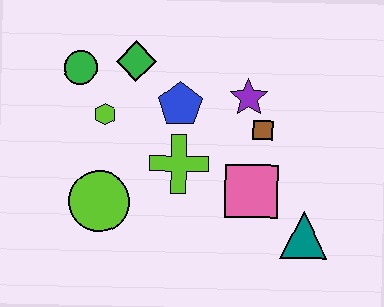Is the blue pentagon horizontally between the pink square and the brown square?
No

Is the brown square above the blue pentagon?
No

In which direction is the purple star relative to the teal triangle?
The purple star is above the teal triangle.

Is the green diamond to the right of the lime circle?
Yes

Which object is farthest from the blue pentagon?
The teal triangle is farthest from the blue pentagon.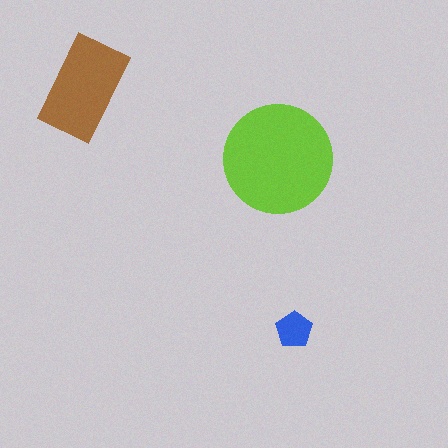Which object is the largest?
The lime circle.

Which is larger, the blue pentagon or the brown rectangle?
The brown rectangle.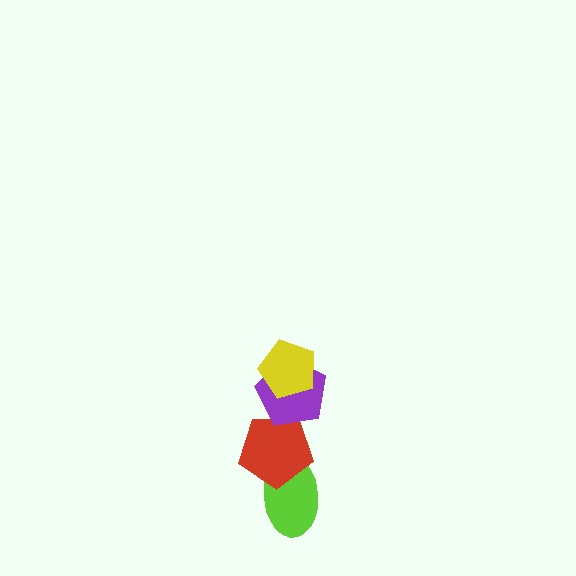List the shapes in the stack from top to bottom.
From top to bottom: the yellow pentagon, the purple pentagon, the red pentagon, the lime ellipse.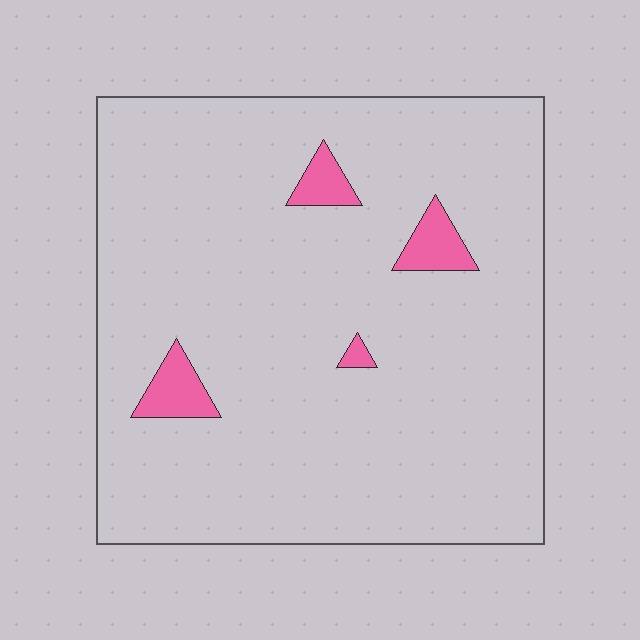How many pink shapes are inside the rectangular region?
4.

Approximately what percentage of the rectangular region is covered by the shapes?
Approximately 5%.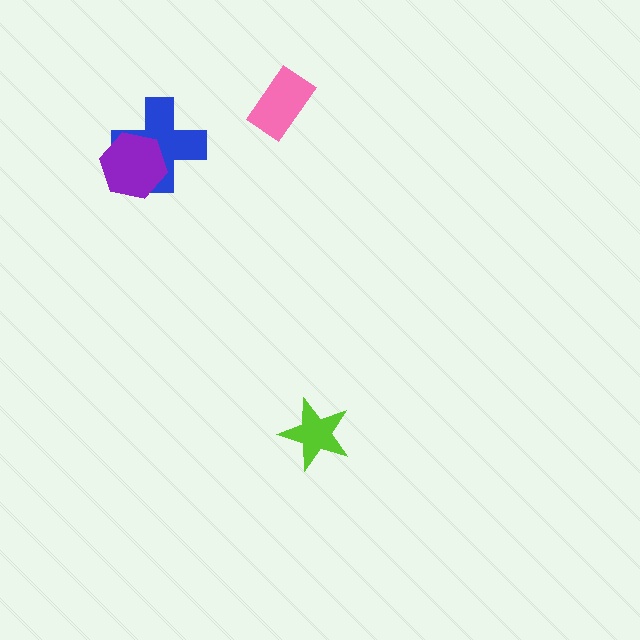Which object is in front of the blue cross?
The purple hexagon is in front of the blue cross.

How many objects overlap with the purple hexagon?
1 object overlaps with the purple hexagon.